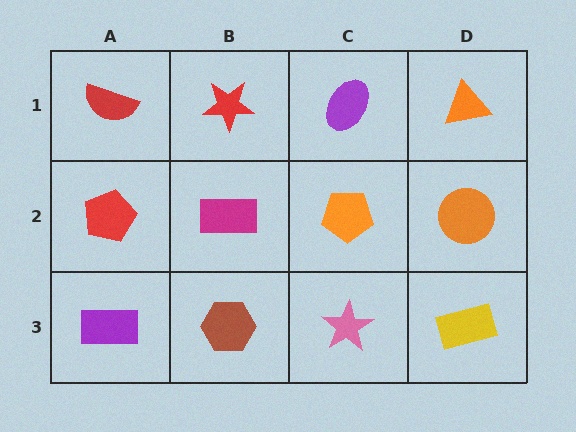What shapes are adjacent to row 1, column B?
A magenta rectangle (row 2, column B), a red semicircle (row 1, column A), a purple ellipse (row 1, column C).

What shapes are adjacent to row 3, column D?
An orange circle (row 2, column D), a pink star (row 3, column C).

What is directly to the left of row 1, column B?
A red semicircle.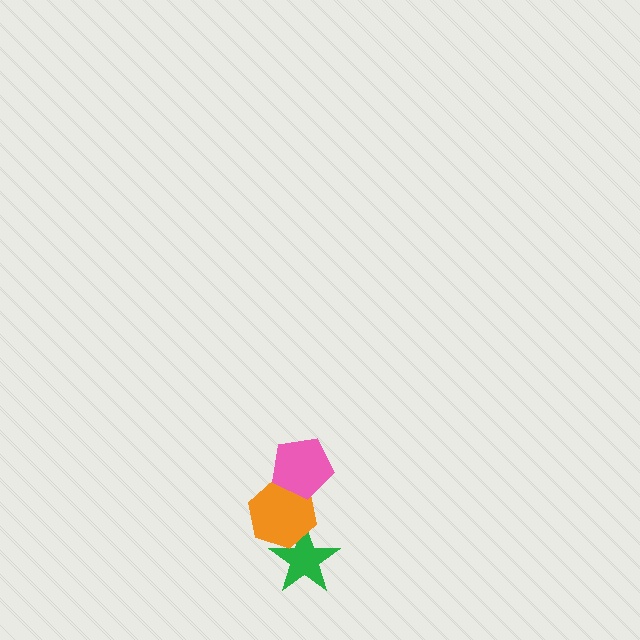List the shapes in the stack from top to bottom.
From top to bottom: the pink pentagon, the orange hexagon, the green star.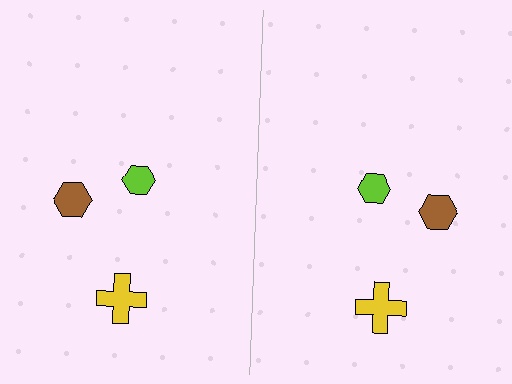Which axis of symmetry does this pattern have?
The pattern has a vertical axis of symmetry running through the center of the image.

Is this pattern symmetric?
Yes, this pattern has bilateral (reflection) symmetry.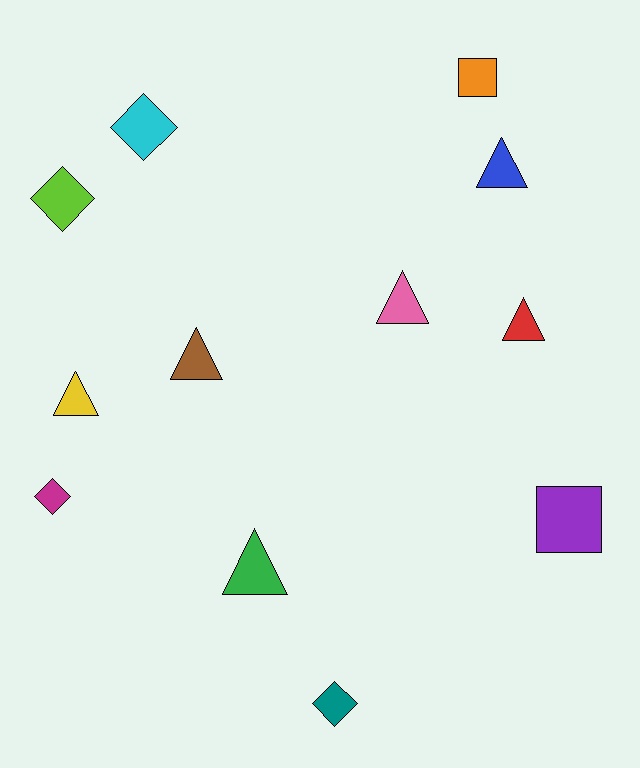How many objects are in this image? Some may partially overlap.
There are 12 objects.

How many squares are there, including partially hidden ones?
There are 2 squares.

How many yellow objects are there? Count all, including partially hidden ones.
There is 1 yellow object.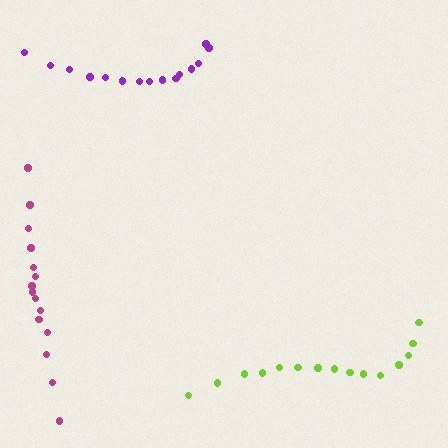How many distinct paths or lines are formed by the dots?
There are 3 distinct paths.